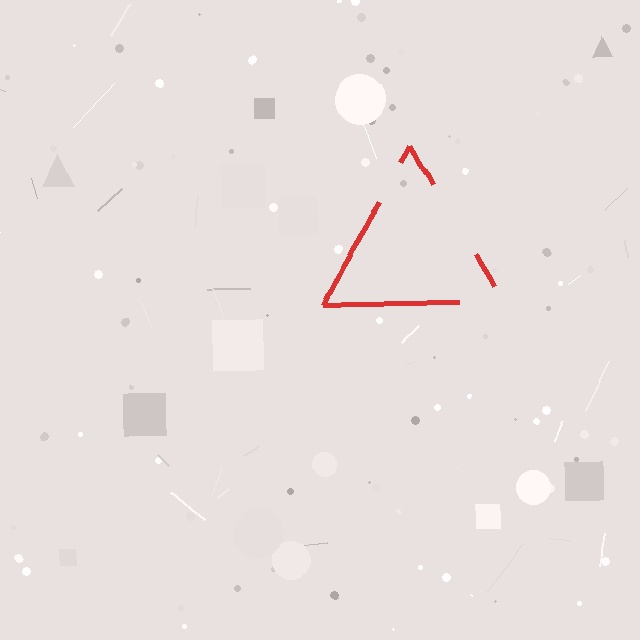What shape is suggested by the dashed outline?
The dashed outline suggests a triangle.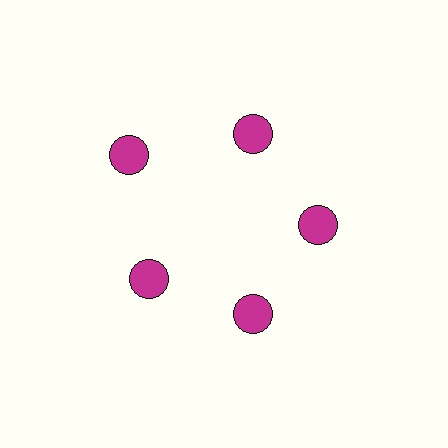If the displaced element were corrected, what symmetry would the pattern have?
It would have 5-fold rotational symmetry — the pattern would map onto itself every 72 degrees.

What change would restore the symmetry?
The symmetry would be restored by moving it inward, back onto the ring so that all 5 circles sit at equal angles and equal distance from the center.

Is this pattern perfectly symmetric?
No. The 5 magenta circles are arranged in a ring, but one element near the 10 o'clock position is pushed outward from the center, breaking the 5-fold rotational symmetry.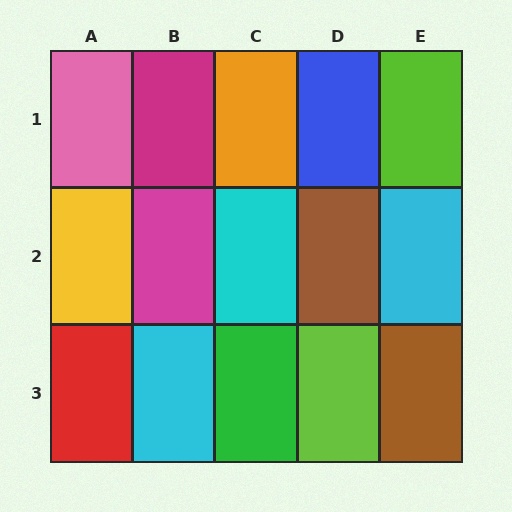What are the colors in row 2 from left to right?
Yellow, magenta, cyan, brown, cyan.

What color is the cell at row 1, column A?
Pink.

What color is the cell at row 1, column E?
Lime.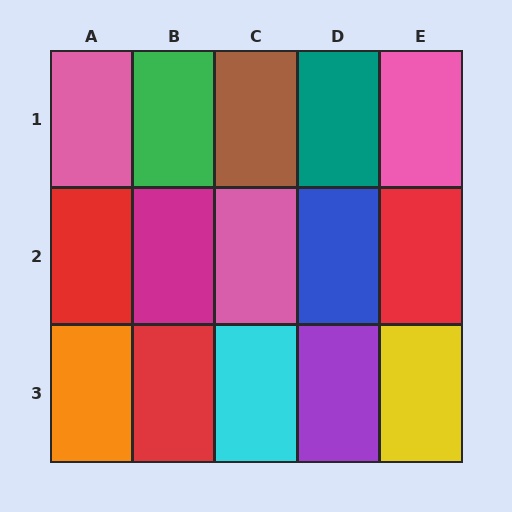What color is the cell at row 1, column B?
Green.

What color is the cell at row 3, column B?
Red.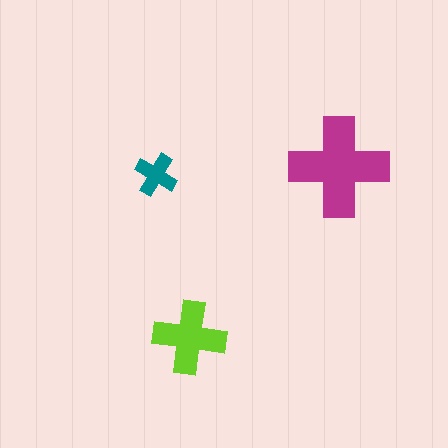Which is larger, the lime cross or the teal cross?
The lime one.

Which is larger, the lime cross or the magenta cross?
The magenta one.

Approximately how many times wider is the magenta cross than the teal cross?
About 2.5 times wider.